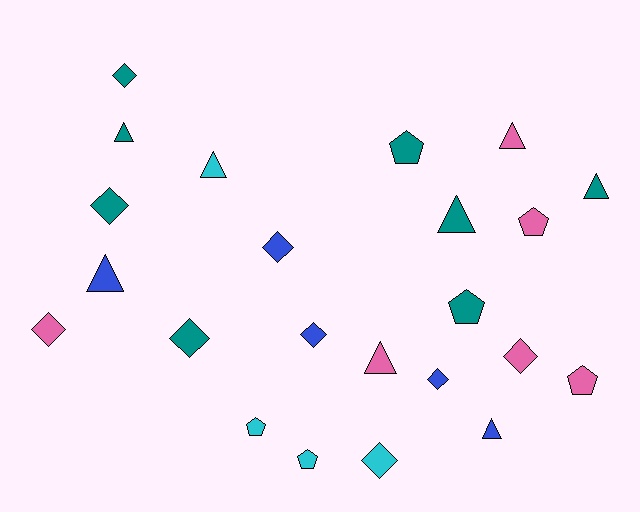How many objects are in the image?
There are 23 objects.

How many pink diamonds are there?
There are 2 pink diamonds.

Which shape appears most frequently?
Diamond, with 9 objects.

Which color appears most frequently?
Teal, with 8 objects.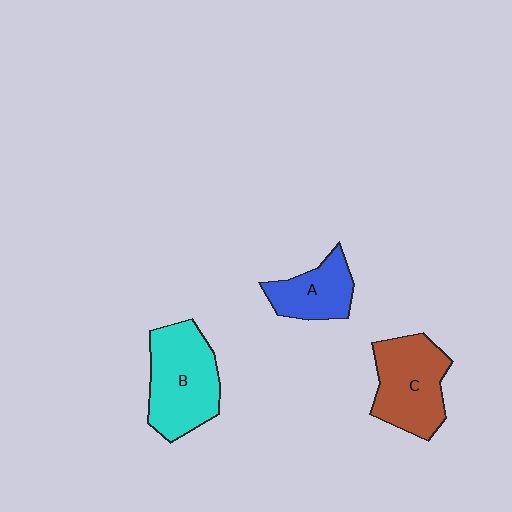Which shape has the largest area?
Shape B (cyan).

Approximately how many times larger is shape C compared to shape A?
Approximately 1.5 times.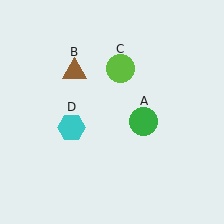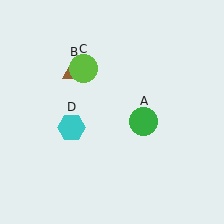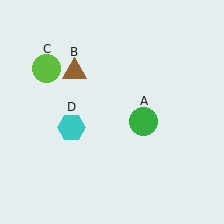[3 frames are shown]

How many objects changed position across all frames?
1 object changed position: lime circle (object C).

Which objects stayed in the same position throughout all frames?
Green circle (object A) and brown triangle (object B) and cyan hexagon (object D) remained stationary.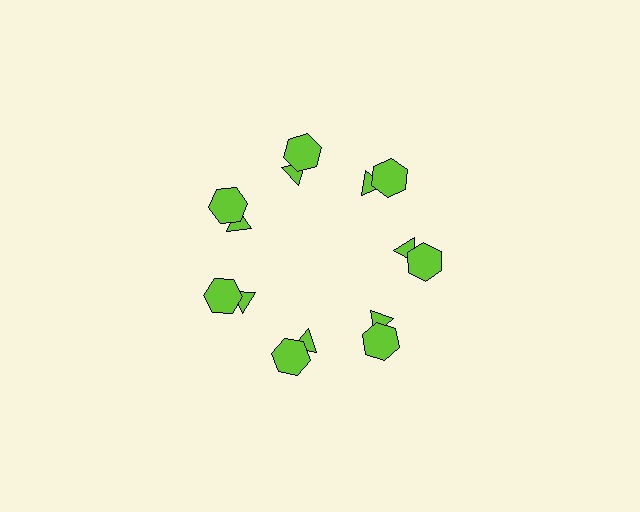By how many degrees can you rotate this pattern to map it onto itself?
The pattern maps onto itself every 51 degrees of rotation.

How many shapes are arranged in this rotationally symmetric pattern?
There are 14 shapes, arranged in 7 groups of 2.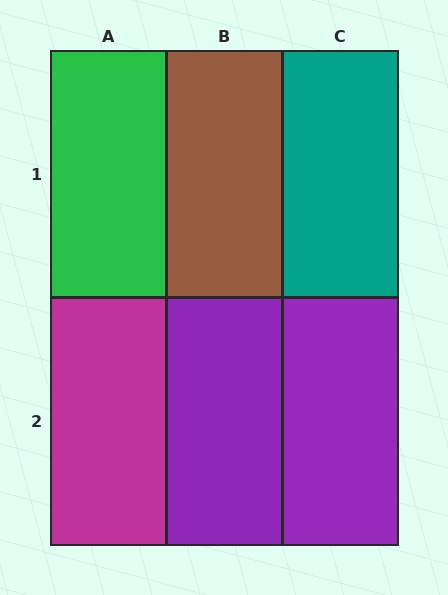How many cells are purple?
2 cells are purple.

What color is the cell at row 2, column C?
Purple.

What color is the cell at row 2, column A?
Magenta.